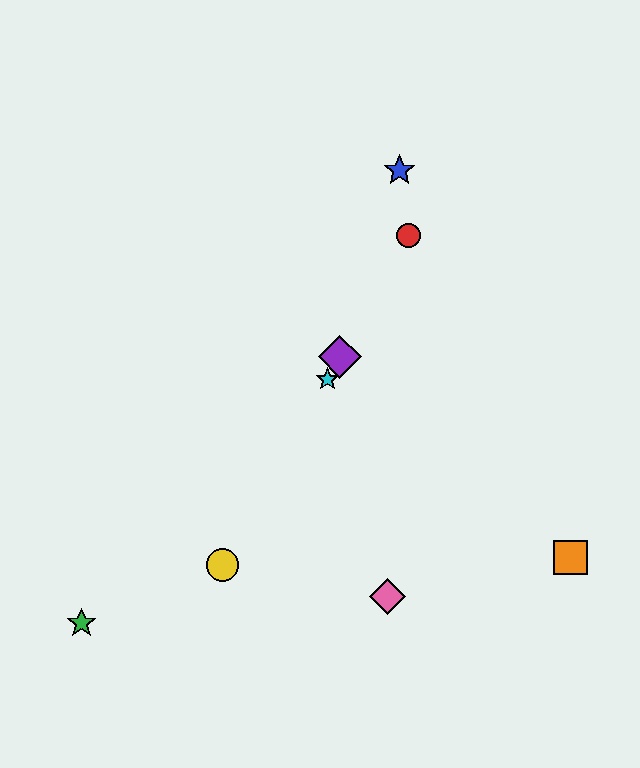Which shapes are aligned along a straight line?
The red circle, the yellow circle, the purple diamond, the cyan star are aligned along a straight line.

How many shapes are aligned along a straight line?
4 shapes (the red circle, the yellow circle, the purple diamond, the cyan star) are aligned along a straight line.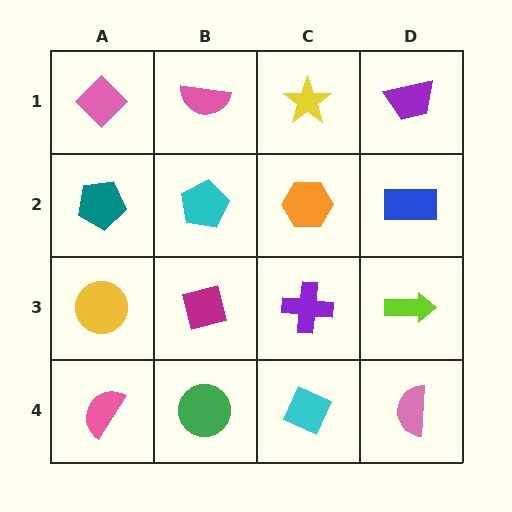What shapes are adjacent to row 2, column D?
A purple trapezoid (row 1, column D), a lime arrow (row 3, column D), an orange hexagon (row 2, column C).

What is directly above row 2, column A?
A pink diamond.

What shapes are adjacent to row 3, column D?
A blue rectangle (row 2, column D), a pink semicircle (row 4, column D), a purple cross (row 3, column C).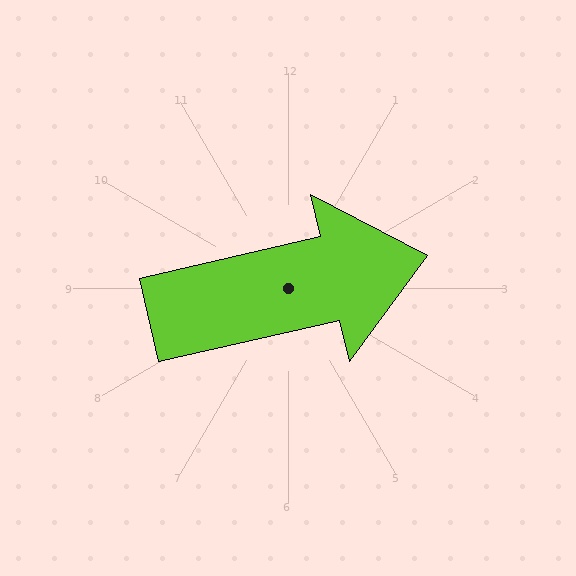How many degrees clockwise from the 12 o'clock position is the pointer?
Approximately 77 degrees.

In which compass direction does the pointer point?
East.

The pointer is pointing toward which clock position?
Roughly 3 o'clock.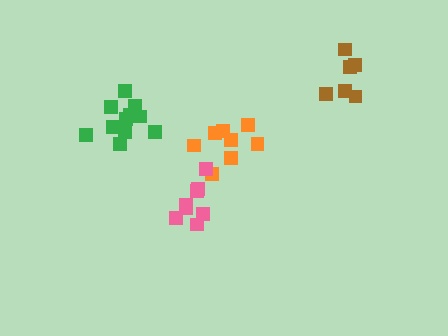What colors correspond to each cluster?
The clusters are colored: brown, green, orange, pink.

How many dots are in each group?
Group 1: 6 dots, Group 2: 11 dots, Group 3: 8 dots, Group 4: 8 dots (33 total).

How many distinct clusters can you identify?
There are 4 distinct clusters.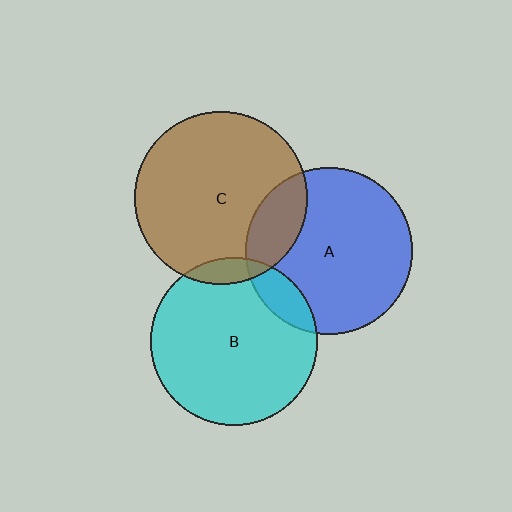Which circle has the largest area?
Circle C (brown).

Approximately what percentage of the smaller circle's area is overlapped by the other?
Approximately 10%.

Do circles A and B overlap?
Yes.